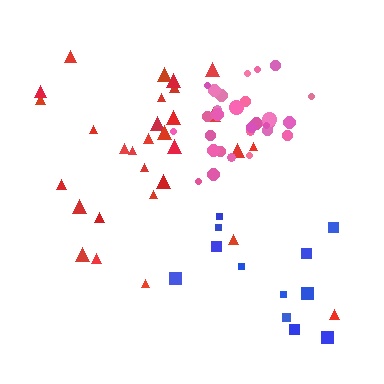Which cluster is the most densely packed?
Pink.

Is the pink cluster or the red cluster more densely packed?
Pink.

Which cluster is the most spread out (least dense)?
Blue.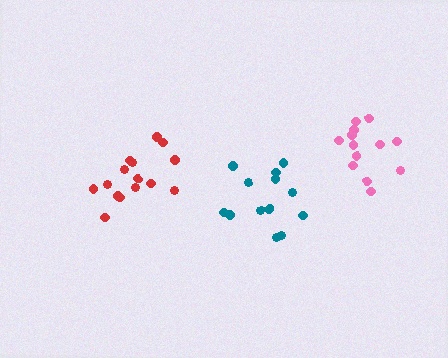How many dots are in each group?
Group 1: 15 dots, Group 2: 13 dots, Group 3: 13 dots (41 total).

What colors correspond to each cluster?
The clusters are colored: red, teal, pink.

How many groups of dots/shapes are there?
There are 3 groups.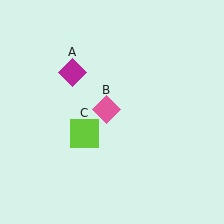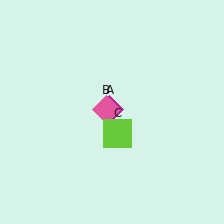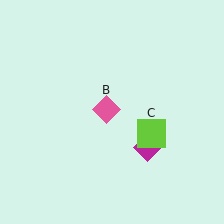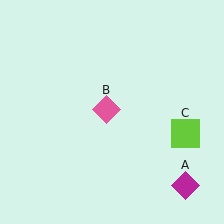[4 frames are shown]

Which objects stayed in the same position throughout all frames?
Pink diamond (object B) remained stationary.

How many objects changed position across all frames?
2 objects changed position: magenta diamond (object A), lime square (object C).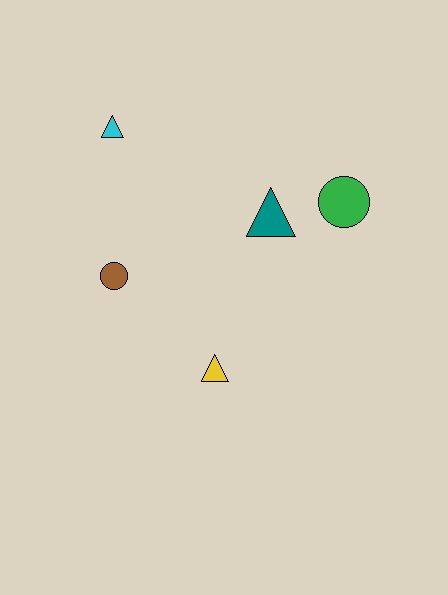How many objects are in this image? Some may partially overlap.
There are 5 objects.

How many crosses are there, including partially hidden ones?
There are no crosses.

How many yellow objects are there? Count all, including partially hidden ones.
There is 1 yellow object.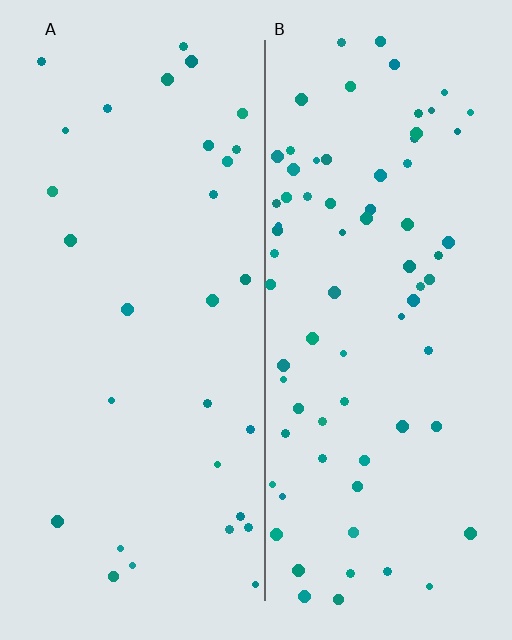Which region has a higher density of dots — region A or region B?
B (the right).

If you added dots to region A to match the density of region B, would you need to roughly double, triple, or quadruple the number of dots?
Approximately double.